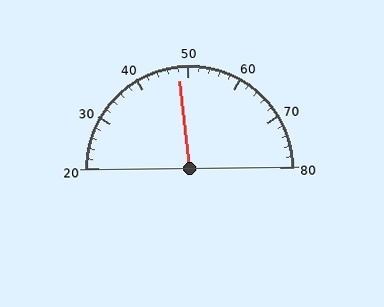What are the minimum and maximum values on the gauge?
The gauge ranges from 20 to 80.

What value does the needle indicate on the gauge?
The needle indicates approximately 48.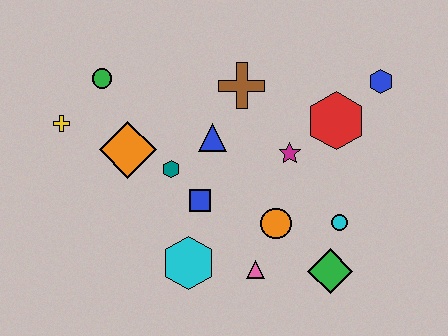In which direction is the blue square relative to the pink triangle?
The blue square is above the pink triangle.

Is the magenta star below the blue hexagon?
Yes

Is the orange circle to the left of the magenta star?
Yes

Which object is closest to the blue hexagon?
The red hexagon is closest to the blue hexagon.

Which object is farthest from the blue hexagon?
The yellow cross is farthest from the blue hexagon.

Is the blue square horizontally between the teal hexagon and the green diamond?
Yes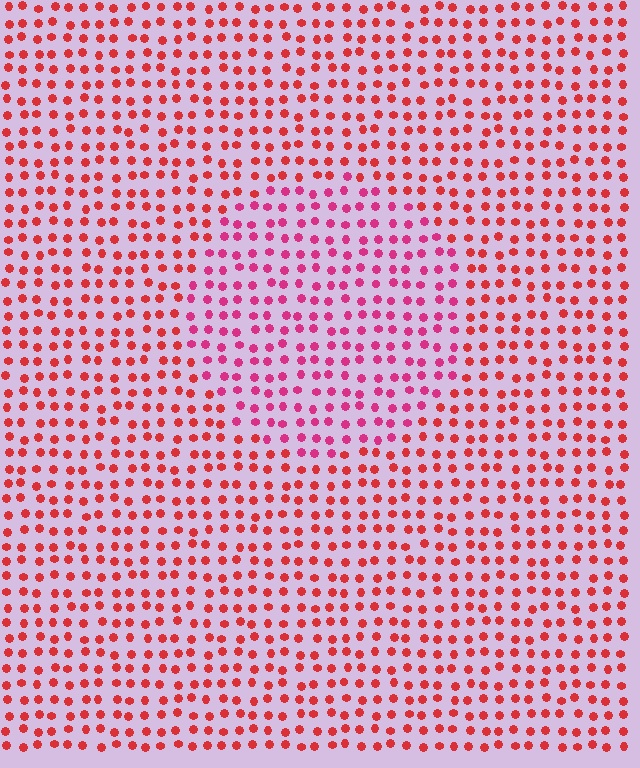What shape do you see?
I see a circle.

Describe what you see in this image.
The image is filled with small red elements in a uniform arrangement. A circle-shaped region is visible where the elements are tinted to a slightly different hue, forming a subtle color boundary.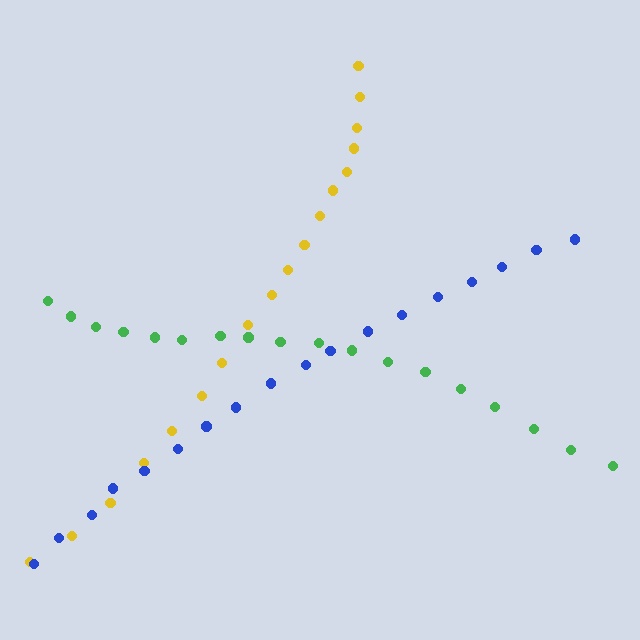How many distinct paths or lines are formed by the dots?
There are 3 distinct paths.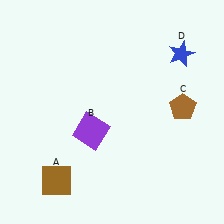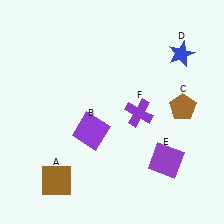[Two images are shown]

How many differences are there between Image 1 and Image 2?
There are 2 differences between the two images.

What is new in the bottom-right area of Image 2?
A purple square (E) was added in the bottom-right area of Image 2.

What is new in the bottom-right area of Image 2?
A purple cross (F) was added in the bottom-right area of Image 2.